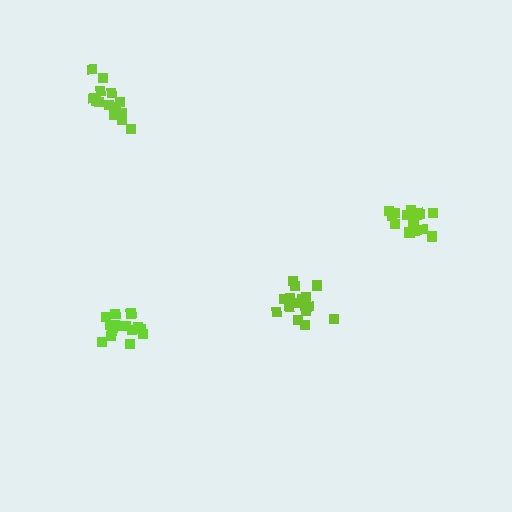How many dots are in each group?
Group 1: 17 dots, Group 2: 15 dots, Group 3: 14 dots, Group 4: 15 dots (61 total).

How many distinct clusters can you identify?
There are 4 distinct clusters.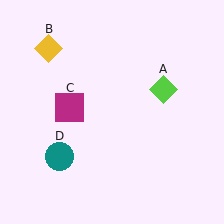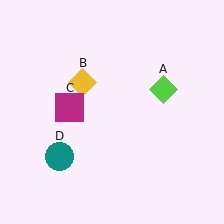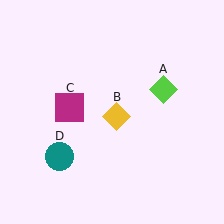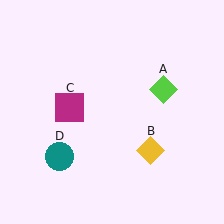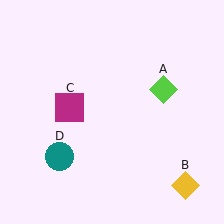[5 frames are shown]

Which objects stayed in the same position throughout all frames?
Lime diamond (object A) and magenta square (object C) and teal circle (object D) remained stationary.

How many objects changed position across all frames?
1 object changed position: yellow diamond (object B).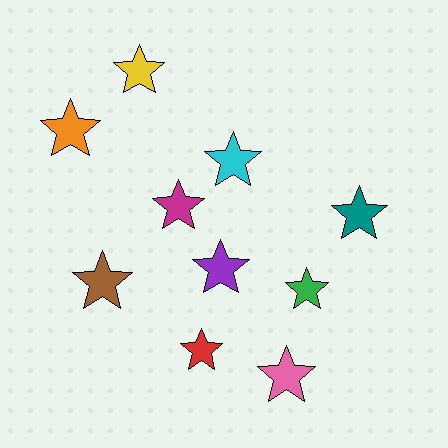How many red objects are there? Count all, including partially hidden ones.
There is 1 red object.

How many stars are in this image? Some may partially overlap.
There are 10 stars.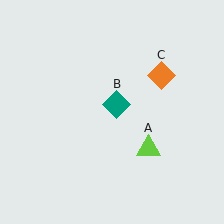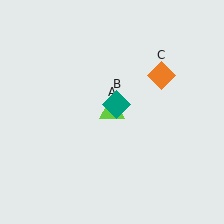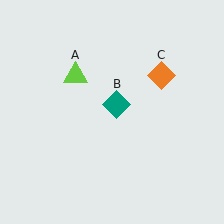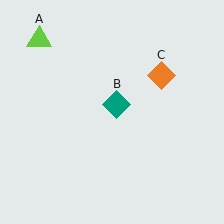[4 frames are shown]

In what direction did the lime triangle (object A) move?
The lime triangle (object A) moved up and to the left.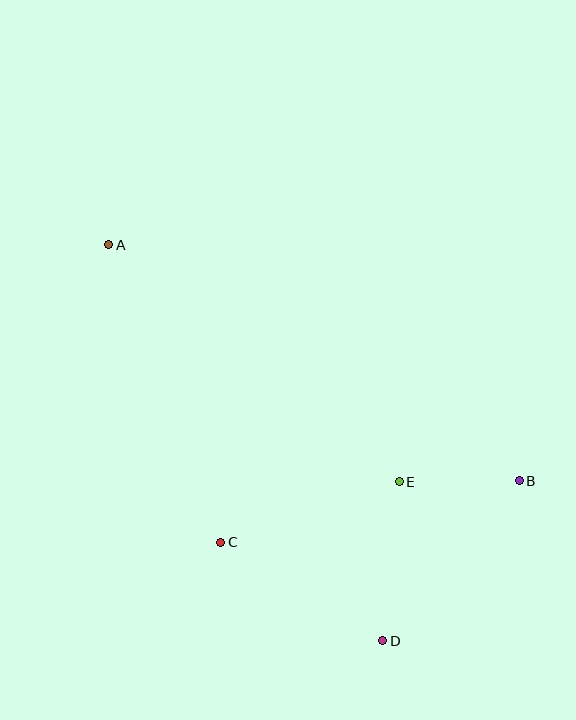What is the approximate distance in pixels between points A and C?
The distance between A and C is approximately 318 pixels.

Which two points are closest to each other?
Points B and E are closest to each other.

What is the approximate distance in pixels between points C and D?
The distance between C and D is approximately 189 pixels.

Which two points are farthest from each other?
Points A and D are farthest from each other.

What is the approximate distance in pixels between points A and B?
The distance between A and B is approximately 474 pixels.